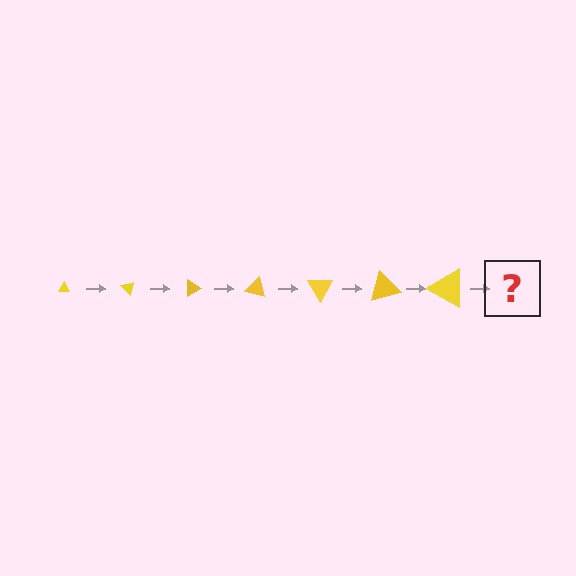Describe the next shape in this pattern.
It should be a triangle, larger than the previous one and rotated 315 degrees from the start.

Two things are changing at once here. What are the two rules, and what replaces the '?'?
The two rules are that the triangle grows larger each step and it rotates 45 degrees each step. The '?' should be a triangle, larger than the previous one and rotated 315 degrees from the start.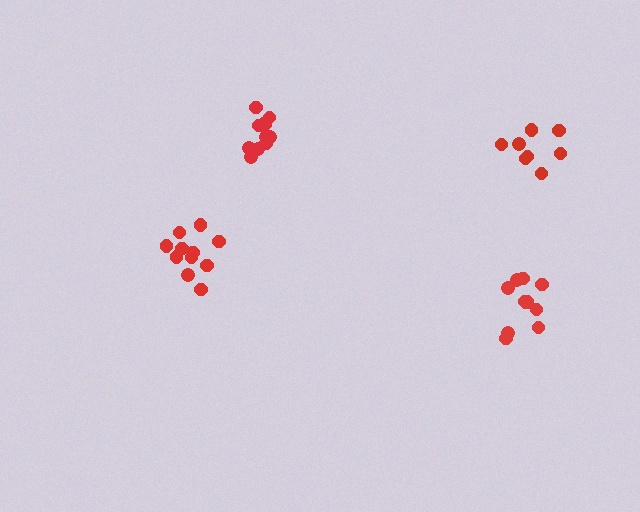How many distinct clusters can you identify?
There are 4 distinct clusters.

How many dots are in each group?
Group 1: 11 dots, Group 2: 11 dots, Group 3: 11 dots, Group 4: 8 dots (41 total).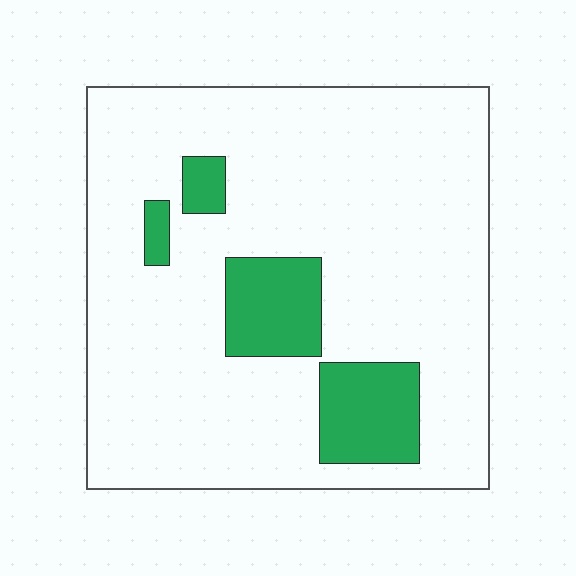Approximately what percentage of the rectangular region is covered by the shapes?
Approximately 15%.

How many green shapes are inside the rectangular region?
4.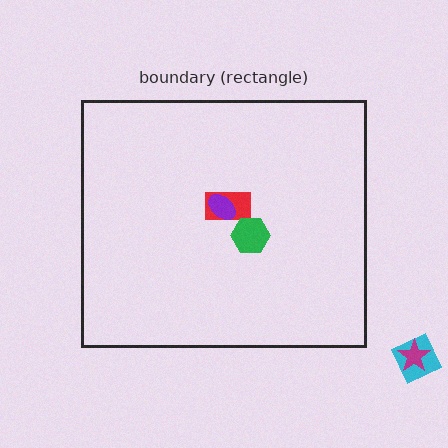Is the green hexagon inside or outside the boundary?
Inside.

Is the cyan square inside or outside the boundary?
Outside.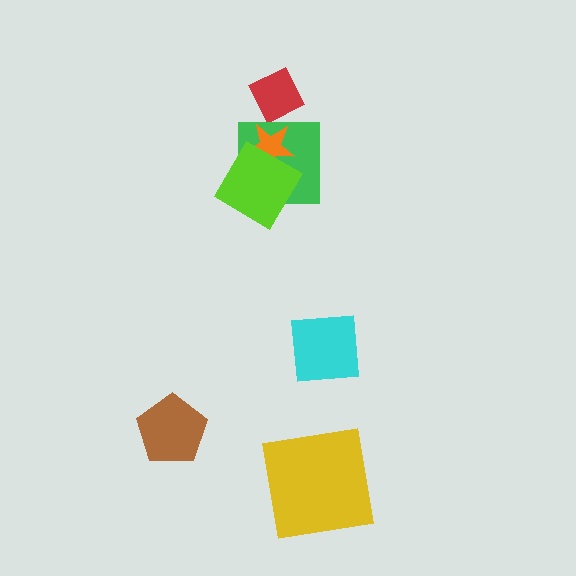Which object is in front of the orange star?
The lime diamond is in front of the orange star.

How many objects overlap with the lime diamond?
2 objects overlap with the lime diamond.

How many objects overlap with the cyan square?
0 objects overlap with the cyan square.